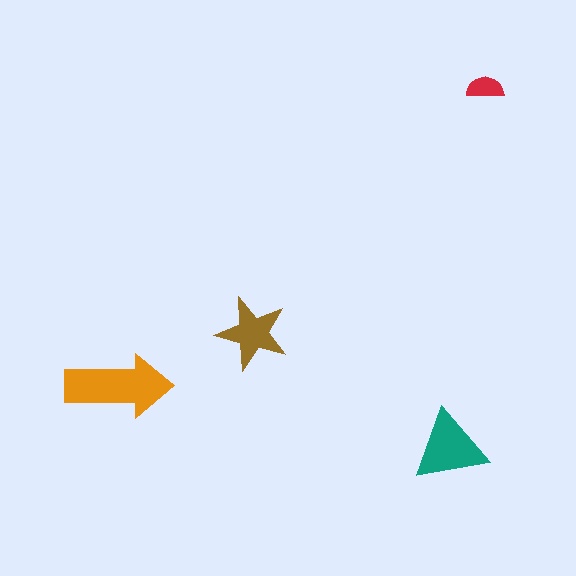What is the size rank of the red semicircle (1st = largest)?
4th.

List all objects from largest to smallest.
The orange arrow, the teal triangle, the brown star, the red semicircle.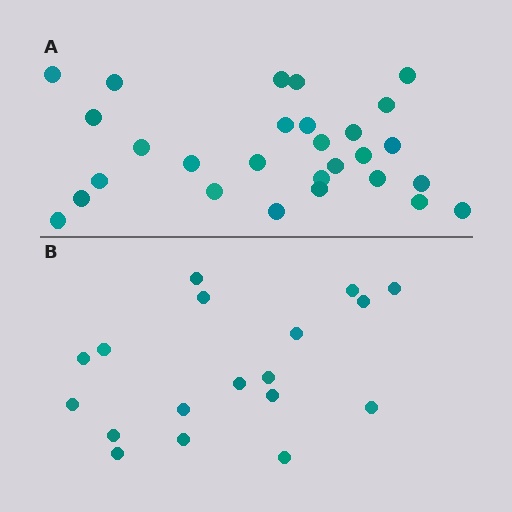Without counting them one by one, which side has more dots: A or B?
Region A (the top region) has more dots.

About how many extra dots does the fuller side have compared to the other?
Region A has roughly 10 or so more dots than region B.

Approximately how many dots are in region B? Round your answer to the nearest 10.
About 20 dots. (The exact count is 18, which rounds to 20.)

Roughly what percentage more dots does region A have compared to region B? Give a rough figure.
About 55% more.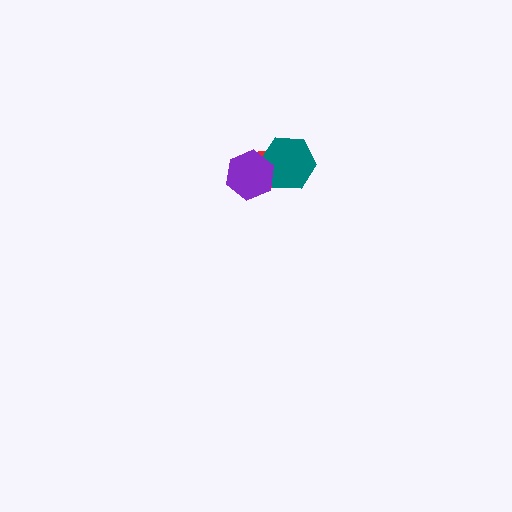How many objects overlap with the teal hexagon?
2 objects overlap with the teal hexagon.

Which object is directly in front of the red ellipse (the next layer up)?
The teal hexagon is directly in front of the red ellipse.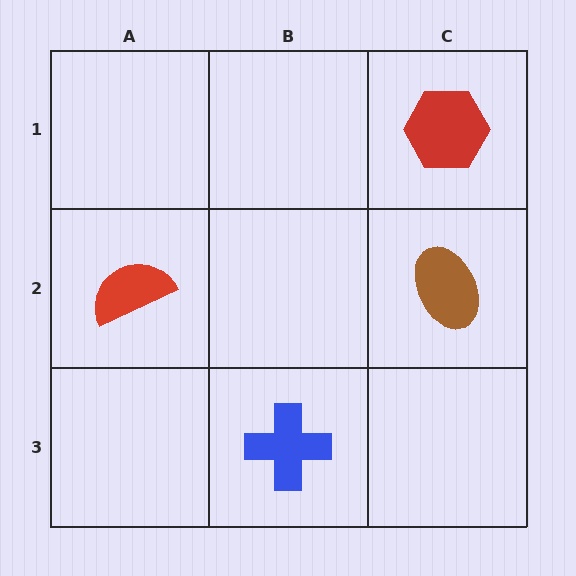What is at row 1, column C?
A red hexagon.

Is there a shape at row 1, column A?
No, that cell is empty.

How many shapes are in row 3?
1 shape.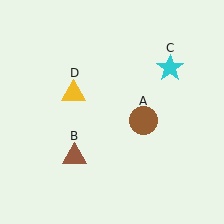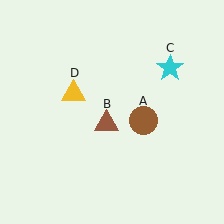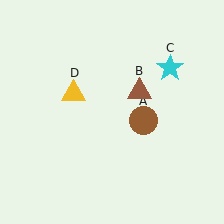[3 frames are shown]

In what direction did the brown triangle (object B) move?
The brown triangle (object B) moved up and to the right.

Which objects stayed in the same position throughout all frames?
Brown circle (object A) and cyan star (object C) and yellow triangle (object D) remained stationary.